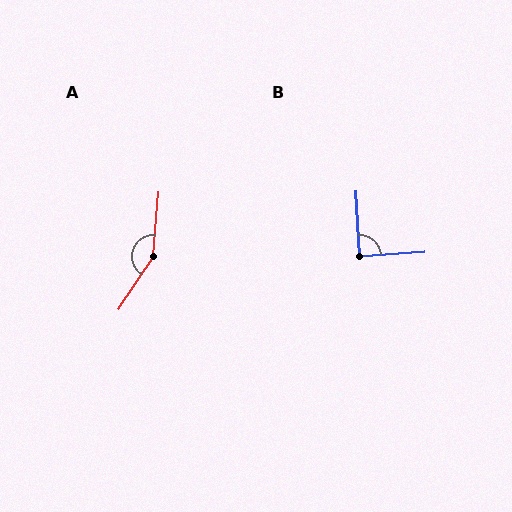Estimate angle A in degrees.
Approximately 152 degrees.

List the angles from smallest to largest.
B (89°), A (152°).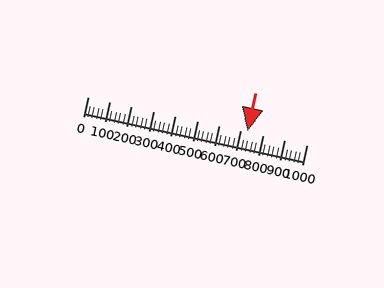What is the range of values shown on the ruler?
The ruler shows values from 0 to 1000.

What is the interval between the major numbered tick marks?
The major tick marks are spaced 100 units apart.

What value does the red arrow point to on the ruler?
The red arrow points to approximately 732.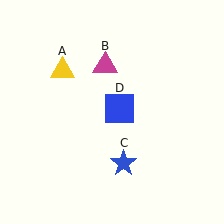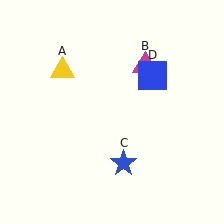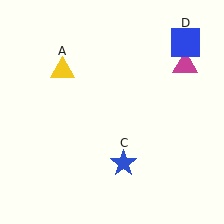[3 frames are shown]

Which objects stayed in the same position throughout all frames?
Yellow triangle (object A) and blue star (object C) remained stationary.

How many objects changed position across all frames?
2 objects changed position: magenta triangle (object B), blue square (object D).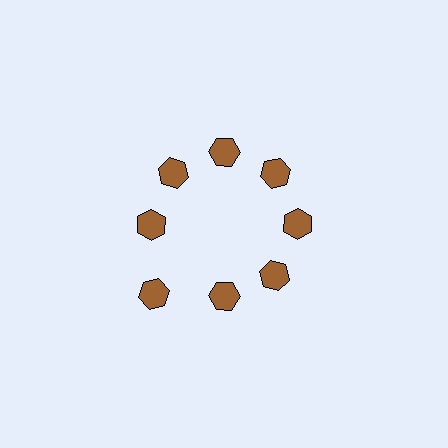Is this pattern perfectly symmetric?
No. The 8 brown hexagons are arranged in a ring, but one element near the 8 o'clock position is pushed outward from the center, breaking the 8-fold rotational symmetry.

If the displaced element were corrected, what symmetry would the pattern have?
It would have 8-fold rotational symmetry — the pattern would map onto itself every 45 degrees.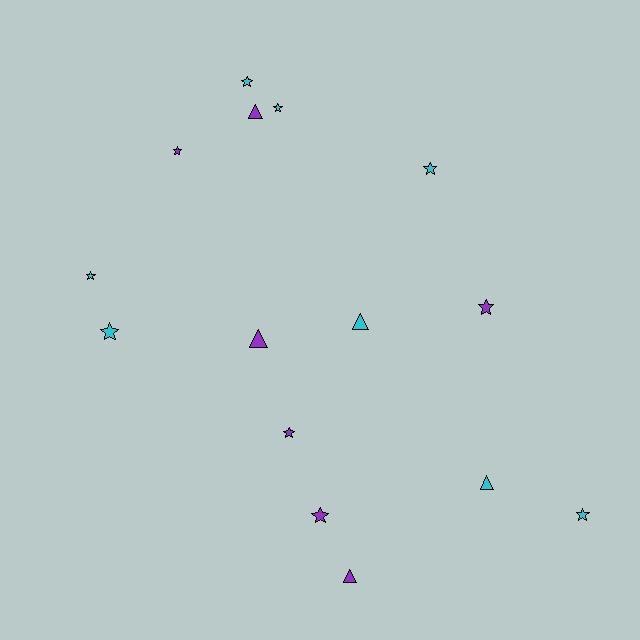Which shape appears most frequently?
Star, with 10 objects.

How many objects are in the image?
There are 15 objects.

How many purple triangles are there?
There are 3 purple triangles.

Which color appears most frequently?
Cyan, with 8 objects.